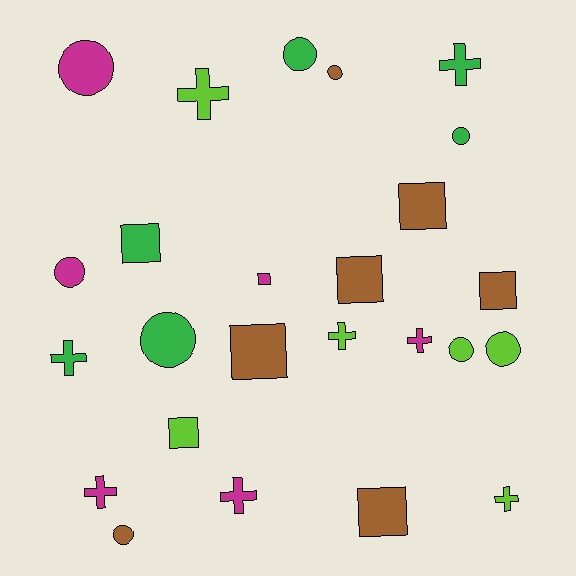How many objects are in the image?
There are 25 objects.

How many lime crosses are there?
There are 3 lime crosses.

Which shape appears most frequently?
Circle, with 9 objects.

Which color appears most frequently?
Brown, with 7 objects.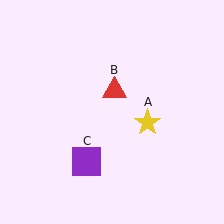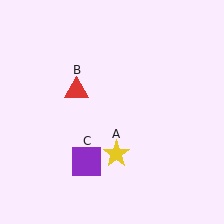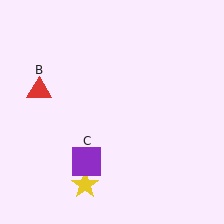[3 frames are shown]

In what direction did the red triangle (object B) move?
The red triangle (object B) moved left.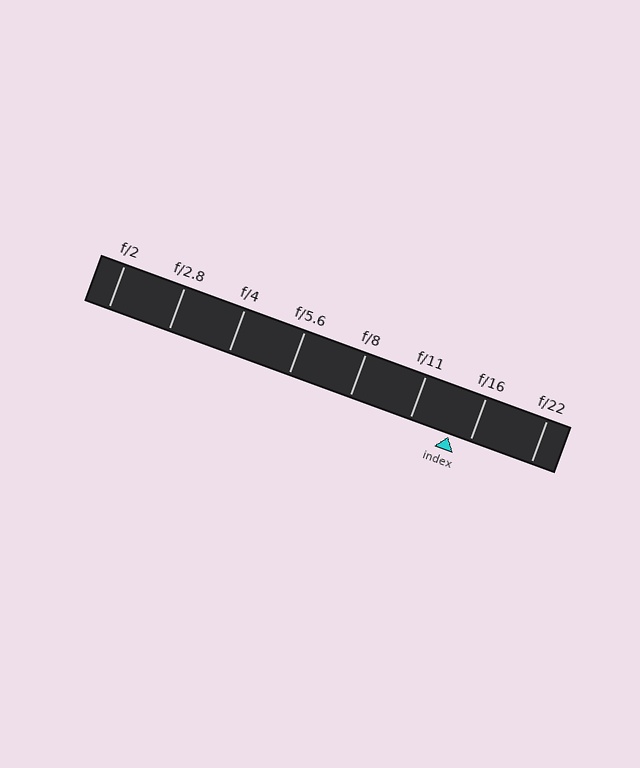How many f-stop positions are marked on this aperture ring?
There are 8 f-stop positions marked.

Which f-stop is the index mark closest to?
The index mark is closest to f/16.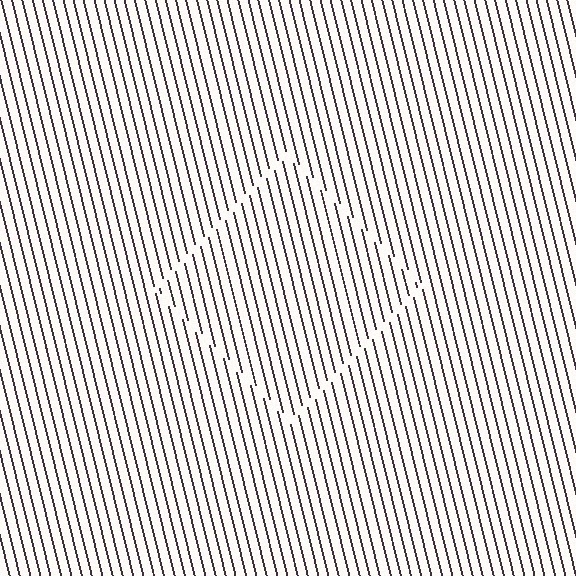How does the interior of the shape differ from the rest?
The interior of the shape contains the same grating, shifted by half a period — the contour is defined by the phase discontinuity where line-ends from the inner and outer gratings abut.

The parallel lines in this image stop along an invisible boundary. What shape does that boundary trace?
An illusory square. The interior of the shape contains the same grating, shifted by half a period — the contour is defined by the phase discontinuity where line-ends from the inner and outer gratings abut.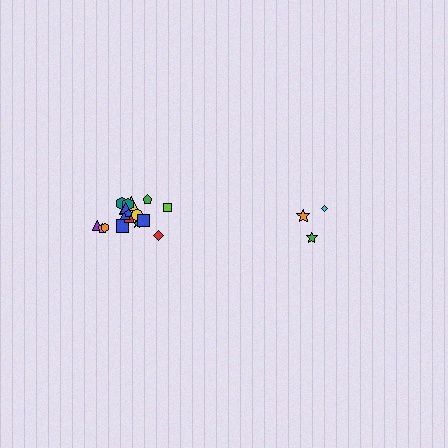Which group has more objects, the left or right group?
The left group.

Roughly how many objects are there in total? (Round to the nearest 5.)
Roughly 20 objects in total.